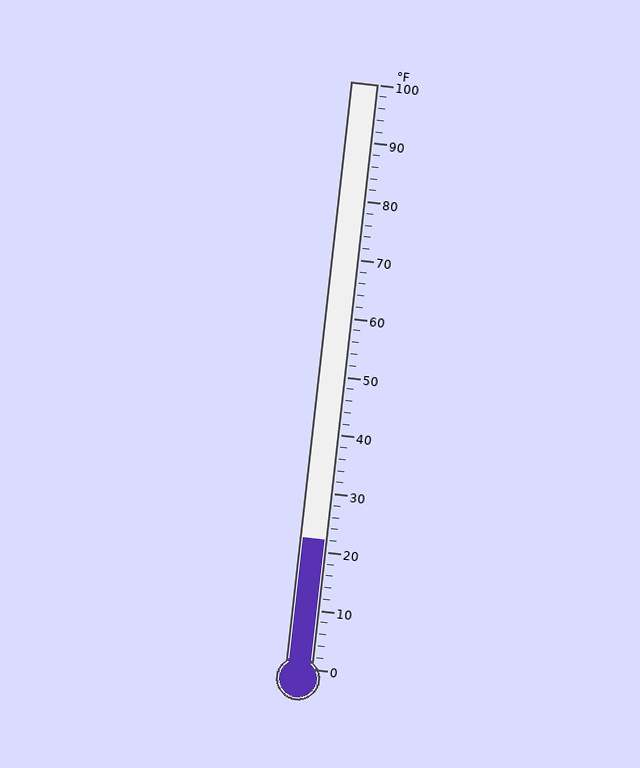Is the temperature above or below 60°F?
The temperature is below 60°F.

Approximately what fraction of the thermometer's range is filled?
The thermometer is filled to approximately 20% of its range.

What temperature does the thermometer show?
The thermometer shows approximately 22°F.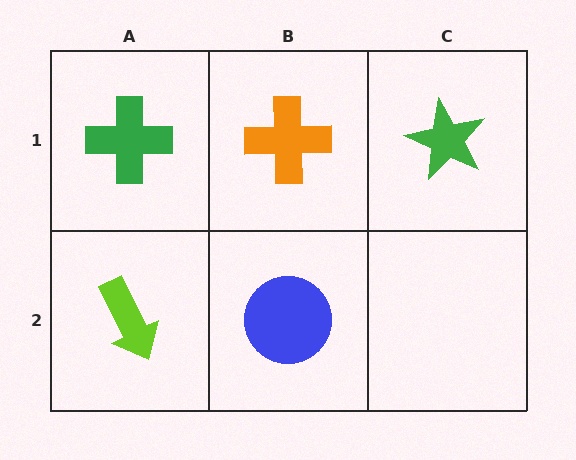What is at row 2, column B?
A blue circle.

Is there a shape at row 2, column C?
No, that cell is empty.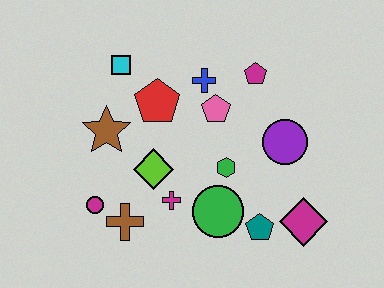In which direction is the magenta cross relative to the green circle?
The magenta cross is to the left of the green circle.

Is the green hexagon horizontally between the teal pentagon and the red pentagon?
Yes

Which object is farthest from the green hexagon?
The cyan square is farthest from the green hexagon.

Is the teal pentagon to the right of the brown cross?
Yes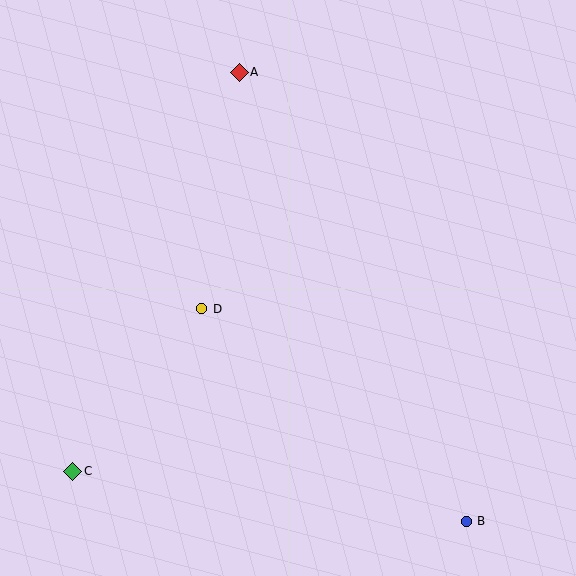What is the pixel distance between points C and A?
The distance between C and A is 432 pixels.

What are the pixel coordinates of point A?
Point A is at (239, 72).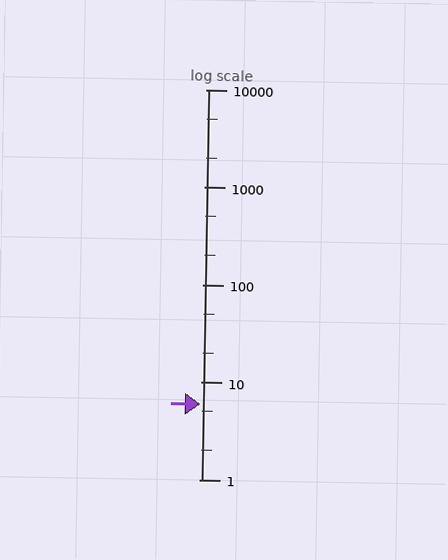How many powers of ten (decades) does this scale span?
The scale spans 4 decades, from 1 to 10000.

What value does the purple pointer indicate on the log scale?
The pointer indicates approximately 5.9.